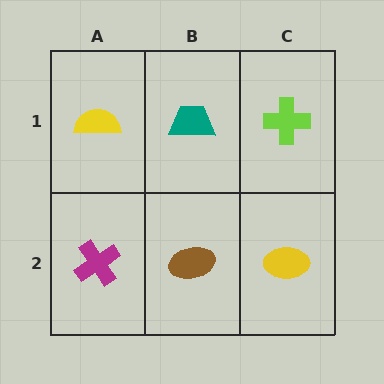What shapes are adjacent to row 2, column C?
A lime cross (row 1, column C), a brown ellipse (row 2, column B).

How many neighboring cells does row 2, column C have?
2.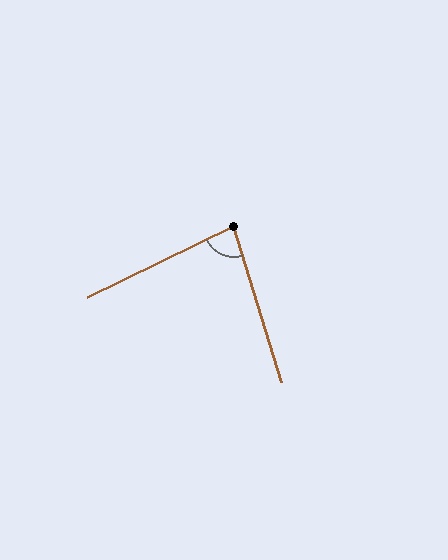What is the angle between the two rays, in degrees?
Approximately 81 degrees.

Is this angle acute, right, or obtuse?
It is acute.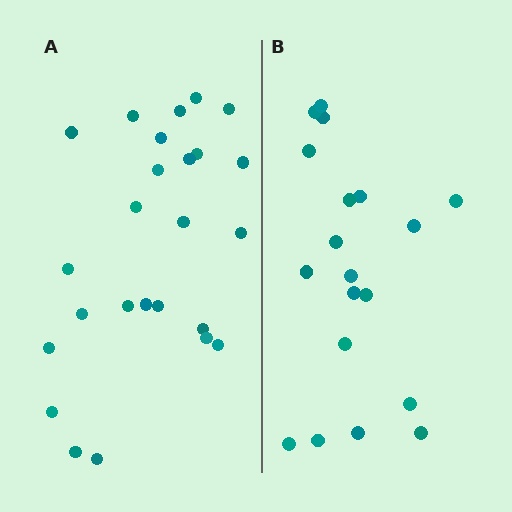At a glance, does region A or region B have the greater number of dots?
Region A (the left region) has more dots.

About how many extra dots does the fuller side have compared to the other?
Region A has about 6 more dots than region B.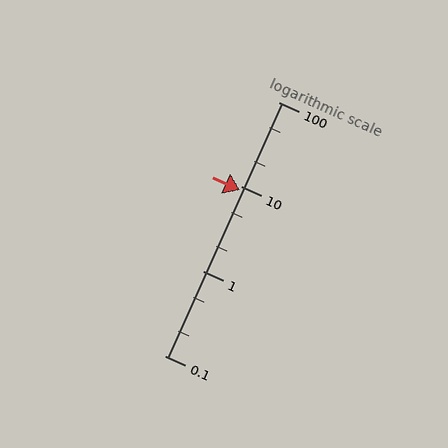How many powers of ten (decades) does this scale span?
The scale spans 3 decades, from 0.1 to 100.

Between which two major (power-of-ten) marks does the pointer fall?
The pointer is between 1 and 10.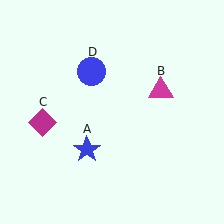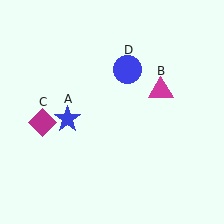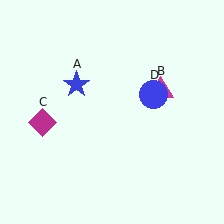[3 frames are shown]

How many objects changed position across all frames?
2 objects changed position: blue star (object A), blue circle (object D).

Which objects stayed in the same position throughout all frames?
Magenta triangle (object B) and magenta diamond (object C) remained stationary.